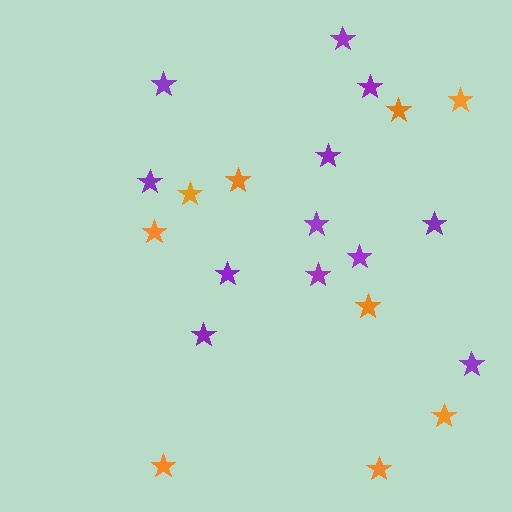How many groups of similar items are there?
There are 2 groups: one group of purple stars (12) and one group of orange stars (9).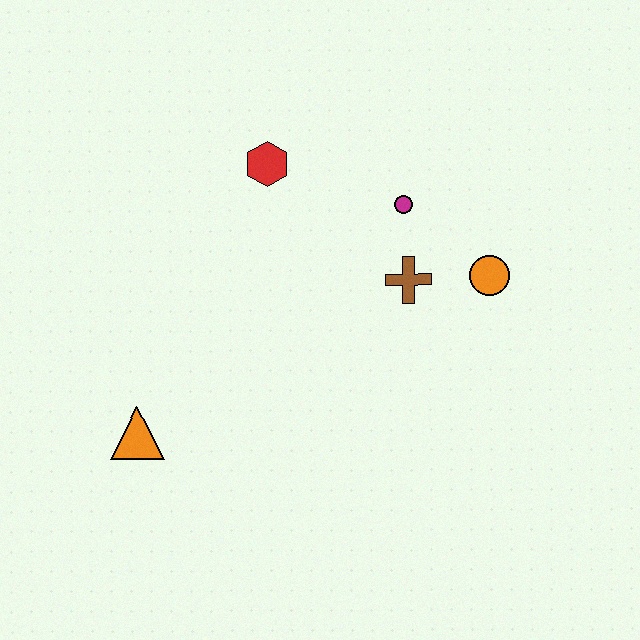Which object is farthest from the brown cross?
The orange triangle is farthest from the brown cross.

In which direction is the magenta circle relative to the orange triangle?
The magenta circle is to the right of the orange triangle.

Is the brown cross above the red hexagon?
No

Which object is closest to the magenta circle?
The brown cross is closest to the magenta circle.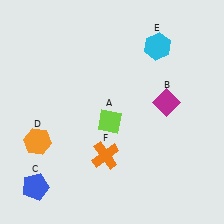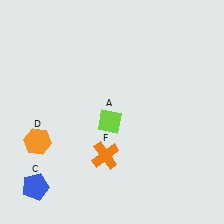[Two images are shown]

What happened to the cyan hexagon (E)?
The cyan hexagon (E) was removed in Image 2. It was in the top-right area of Image 1.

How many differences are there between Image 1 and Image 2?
There are 2 differences between the two images.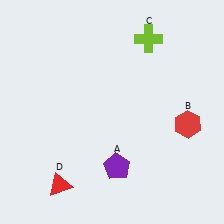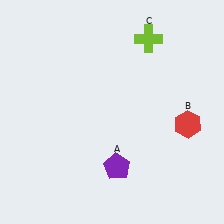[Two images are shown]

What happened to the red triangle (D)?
The red triangle (D) was removed in Image 2. It was in the bottom-left area of Image 1.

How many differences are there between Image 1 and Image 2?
There is 1 difference between the two images.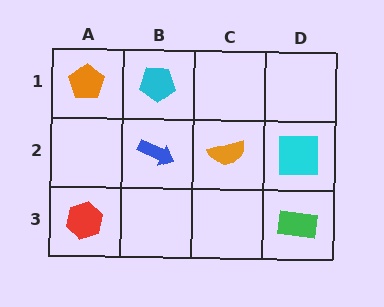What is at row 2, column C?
An orange semicircle.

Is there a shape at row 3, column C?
No, that cell is empty.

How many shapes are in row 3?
2 shapes.